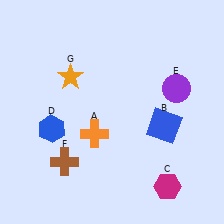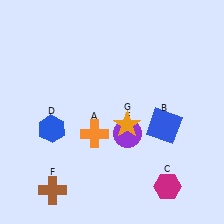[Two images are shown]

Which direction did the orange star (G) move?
The orange star (G) moved right.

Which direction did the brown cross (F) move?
The brown cross (F) moved down.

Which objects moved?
The objects that moved are: the purple circle (E), the brown cross (F), the orange star (G).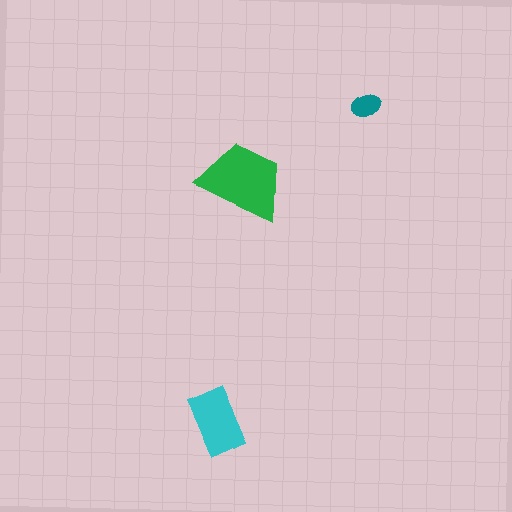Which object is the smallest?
The teal ellipse.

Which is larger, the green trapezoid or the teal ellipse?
The green trapezoid.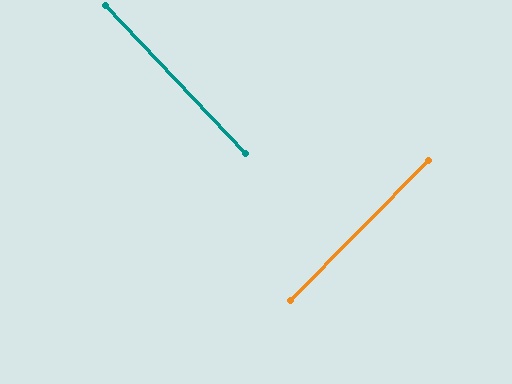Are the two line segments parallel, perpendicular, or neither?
Perpendicular — they meet at approximately 88°.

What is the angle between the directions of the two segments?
Approximately 88 degrees.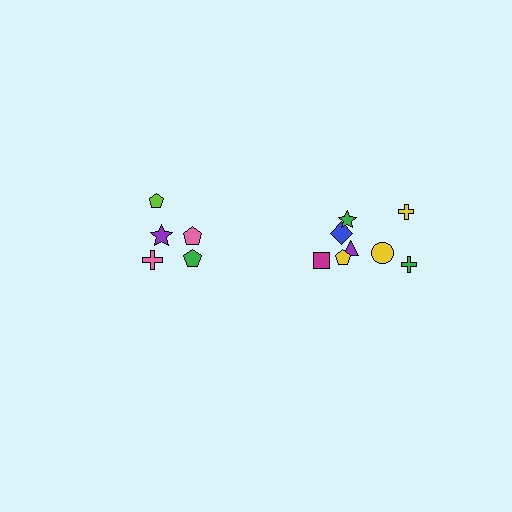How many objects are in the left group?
There are 5 objects.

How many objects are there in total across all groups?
There are 13 objects.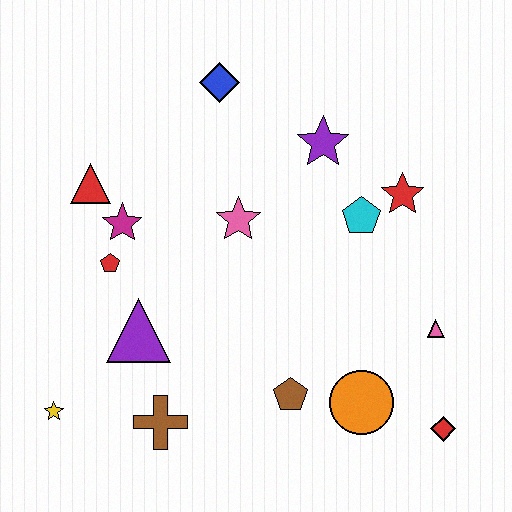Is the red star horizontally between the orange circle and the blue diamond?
No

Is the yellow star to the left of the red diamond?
Yes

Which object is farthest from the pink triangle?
The yellow star is farthest from the pink triangle.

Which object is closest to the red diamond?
The orange circle is closest to the red diamond.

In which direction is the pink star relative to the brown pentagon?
The pink star is above the brown pentagon.